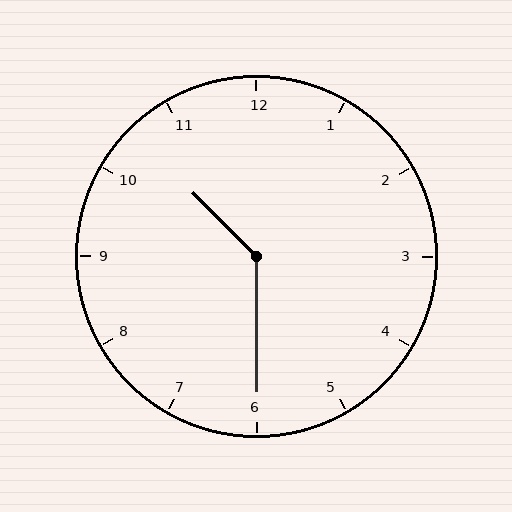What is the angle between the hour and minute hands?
Approximately 135 degrees.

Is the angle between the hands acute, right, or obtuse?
It is obtuse.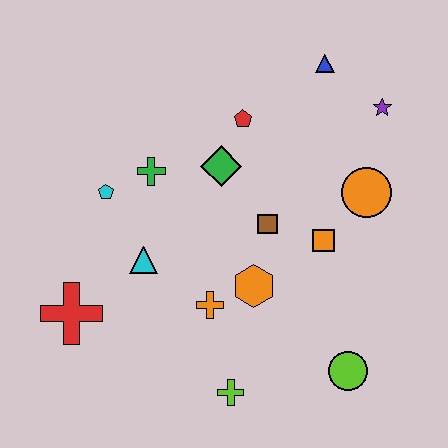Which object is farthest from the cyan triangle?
The purple star is farthest from the cyan triangle.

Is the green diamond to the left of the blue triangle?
Yes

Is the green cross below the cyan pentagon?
No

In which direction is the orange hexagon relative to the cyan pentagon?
The orange hexagon is to the right of the cyan pentagon.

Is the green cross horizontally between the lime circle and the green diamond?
No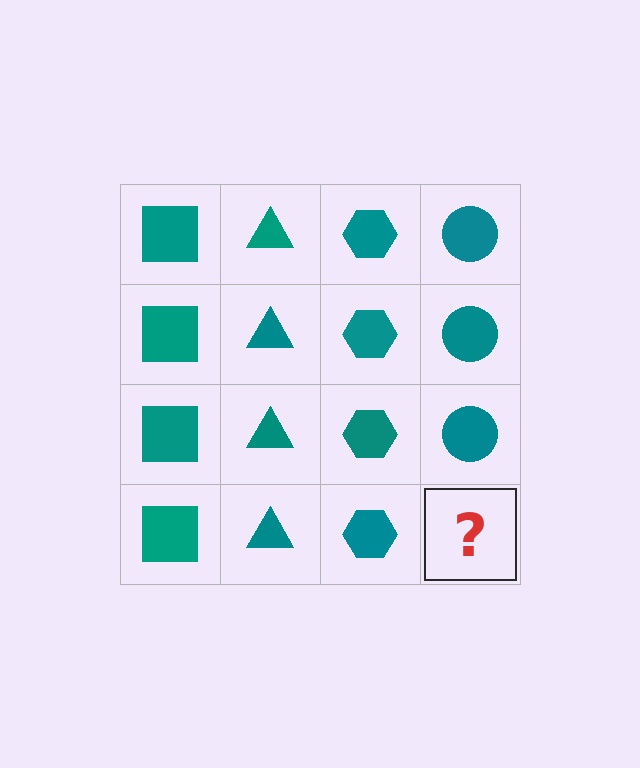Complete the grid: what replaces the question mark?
The question mark should be replaced with a teal circle.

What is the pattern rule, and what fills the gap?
The rule is that each column has a consistent shape. The gap should be filled with a teal circle.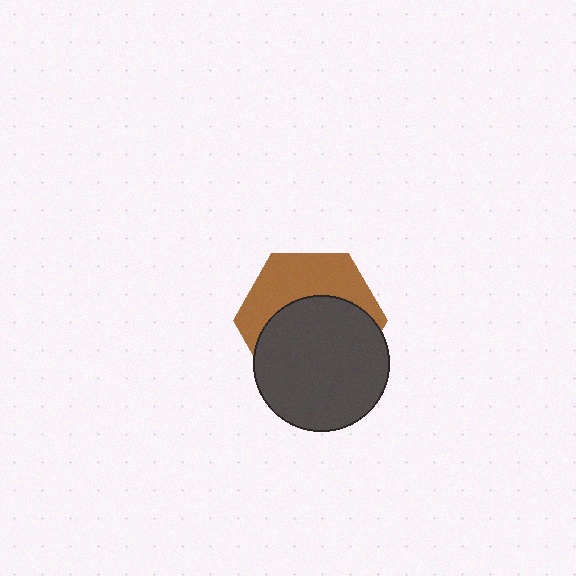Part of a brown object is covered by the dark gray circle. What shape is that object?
It is a hexagon.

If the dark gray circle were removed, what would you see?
You would see the complete brown hexagon.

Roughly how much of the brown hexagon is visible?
A small part of it is visible (roughly 42%).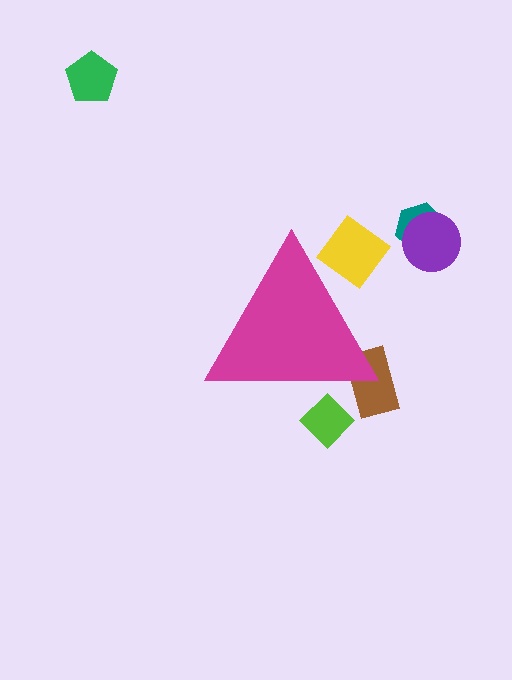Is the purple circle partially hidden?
No, the purple circle is fully visible.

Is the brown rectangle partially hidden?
Yes, the brown rectangle is partially hidden behind the magenta triangle.